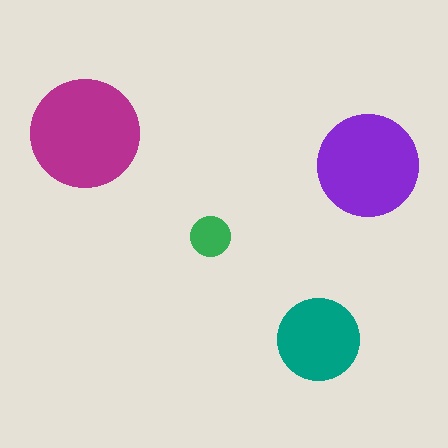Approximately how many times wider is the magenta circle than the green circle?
About 3 times wider.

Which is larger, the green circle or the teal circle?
The teal one.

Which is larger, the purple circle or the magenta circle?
The magenta one.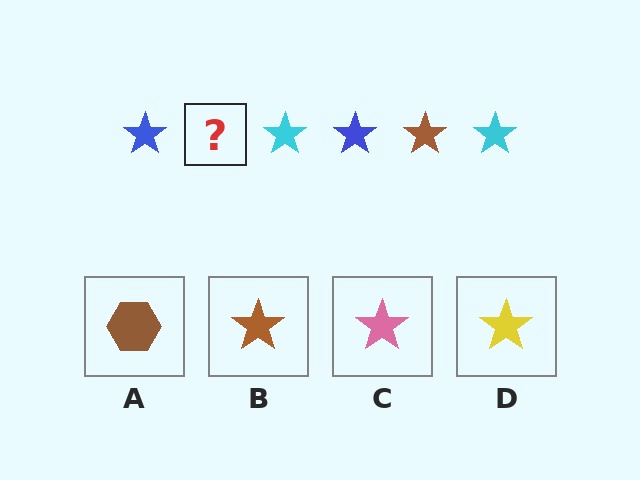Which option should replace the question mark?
Option B.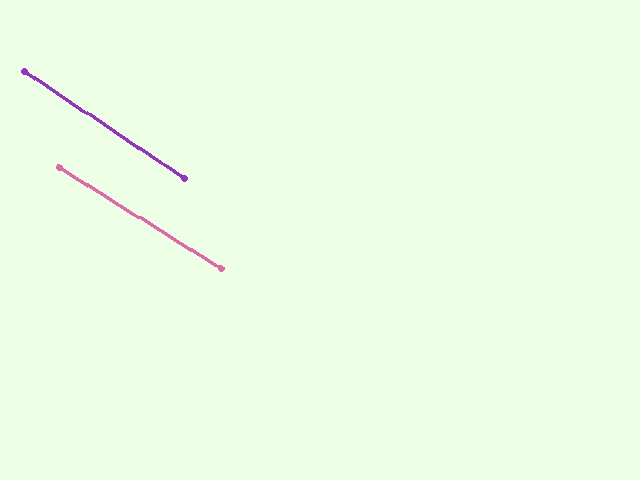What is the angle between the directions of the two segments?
Approximately 2 degrees.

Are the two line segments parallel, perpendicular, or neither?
Parallel — their directions differ by only 1.8°.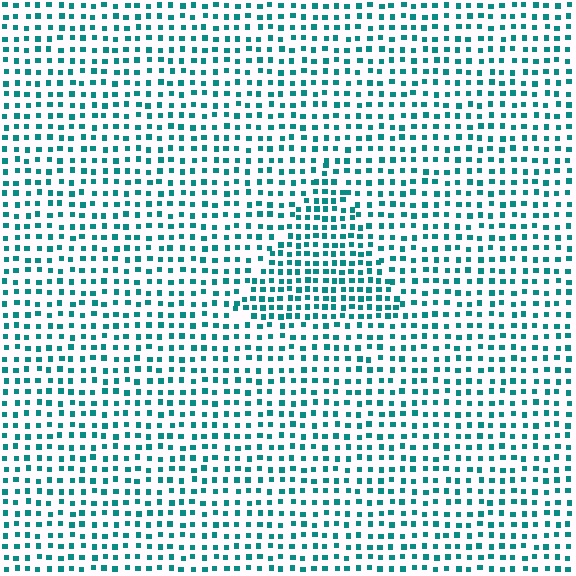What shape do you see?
I see a triangle.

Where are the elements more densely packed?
The elements are more densely packed inside the triangle boundary.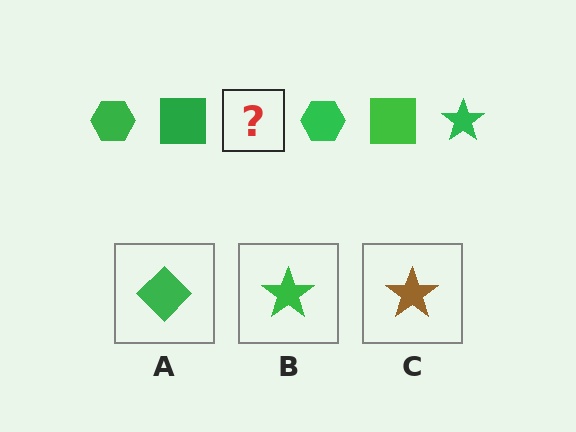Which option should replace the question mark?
Option B.